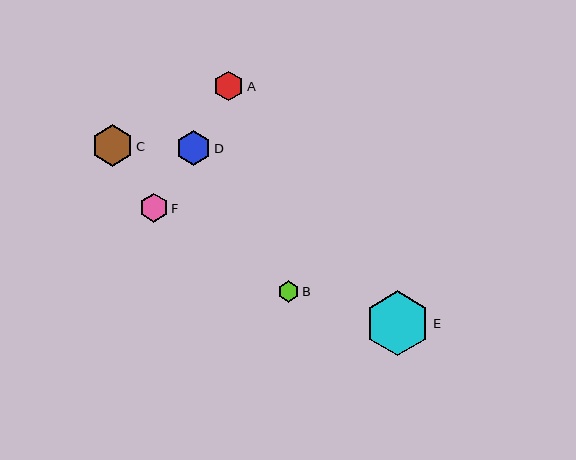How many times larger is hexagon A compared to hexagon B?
Hexagon A is approximately 1.4 times the size of hexagon B.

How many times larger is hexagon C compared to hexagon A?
Hexagon C is approximately 1.4 times the size of hexagon A.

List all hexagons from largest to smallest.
From largest to smallest: E, C, D, A, F, B.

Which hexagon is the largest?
Hexagon E is the largest with a size of approximately 65 pixels.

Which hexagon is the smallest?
Hexagon B is the smallest with a size of approximately 21 pixels.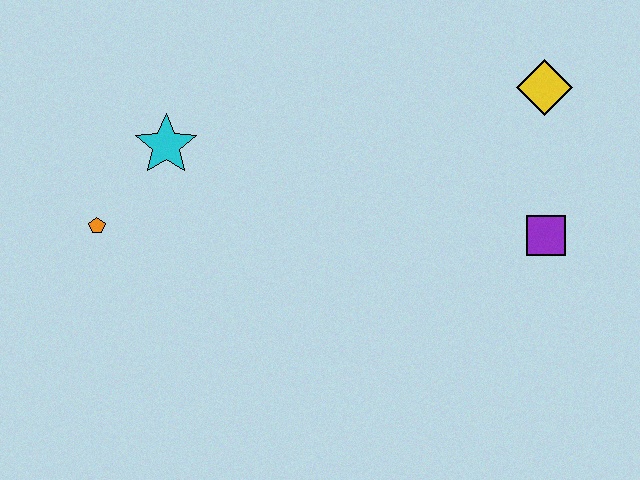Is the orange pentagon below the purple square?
No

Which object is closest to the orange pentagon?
The cyan star is closest to the orange pentagon.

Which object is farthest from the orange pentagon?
The yellow diamond is farthest from the orange pentagon.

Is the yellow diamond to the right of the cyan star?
Yes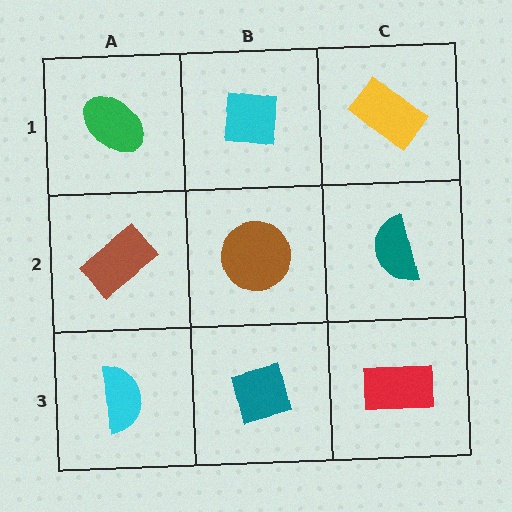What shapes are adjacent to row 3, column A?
A brown rectangle (row 2, column A), a teal diamond (row 3, column B).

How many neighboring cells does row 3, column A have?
2.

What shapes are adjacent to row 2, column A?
A green ellipse (row 1, column A), a cyan semicircle (row 3, column A), a brown circle (row 2, column B).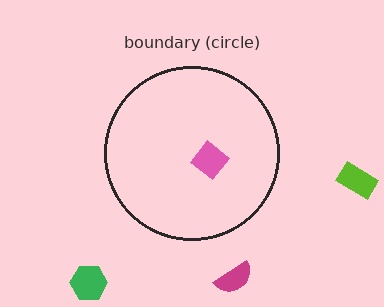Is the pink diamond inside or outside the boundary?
Inside.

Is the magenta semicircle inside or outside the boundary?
Outside.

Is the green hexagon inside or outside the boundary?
Outside.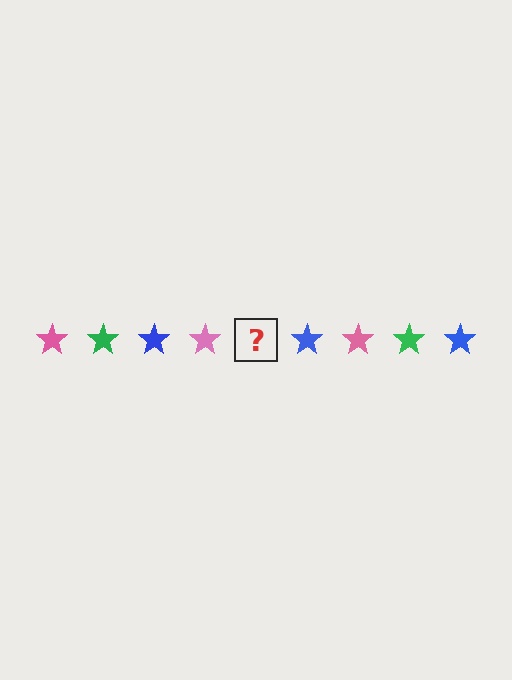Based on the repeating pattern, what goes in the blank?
The blank should be a green star.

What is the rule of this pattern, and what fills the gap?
The rule is that the pattern cycles through pink, green, blue stars. The gap should be filled with a green star.